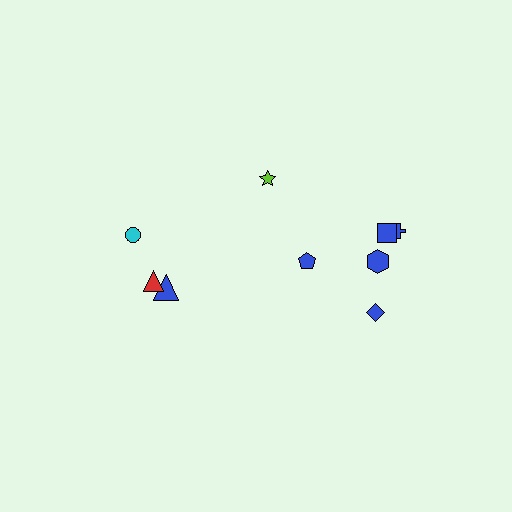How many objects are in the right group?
There are 6 objects.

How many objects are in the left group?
There are 3 objects.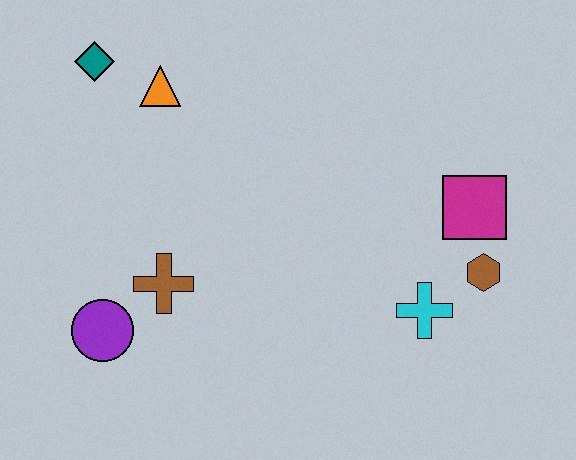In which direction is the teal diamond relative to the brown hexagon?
The teal diamond is to the left of the brown hexagon.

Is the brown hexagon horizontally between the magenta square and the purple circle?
No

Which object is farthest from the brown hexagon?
The teal diamond is farthest from the brown hexagon.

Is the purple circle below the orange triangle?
Yes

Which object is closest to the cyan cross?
The brown hexagon is closest to the cyan cross.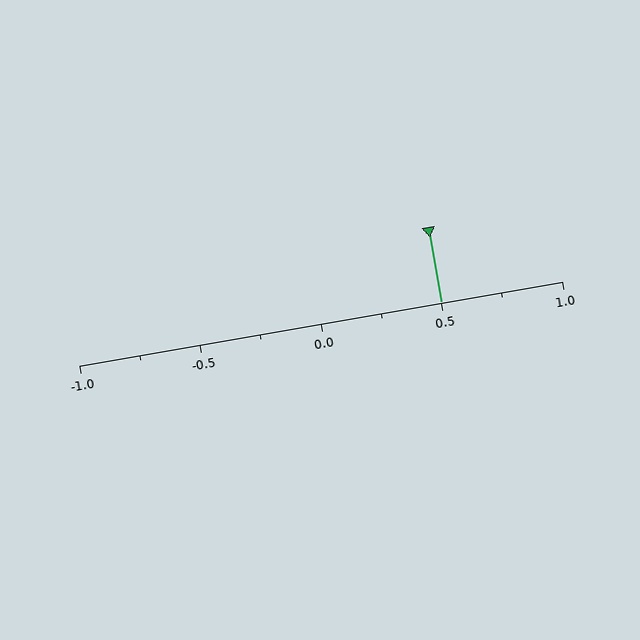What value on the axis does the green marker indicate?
The marker indicates approximately 0.5.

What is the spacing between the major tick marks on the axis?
The major ticks are spaced 0.5 apart.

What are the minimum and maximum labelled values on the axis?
The axis runs from -1.0 to 1.0.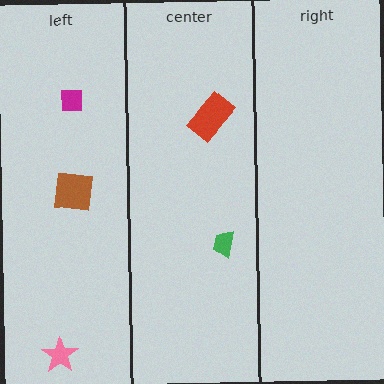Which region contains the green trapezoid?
The center region.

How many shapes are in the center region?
2.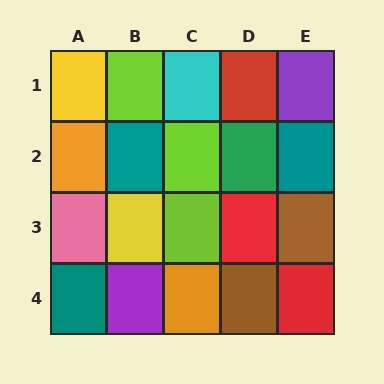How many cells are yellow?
2 cells are yellow.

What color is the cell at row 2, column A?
Orange.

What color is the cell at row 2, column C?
Lime.